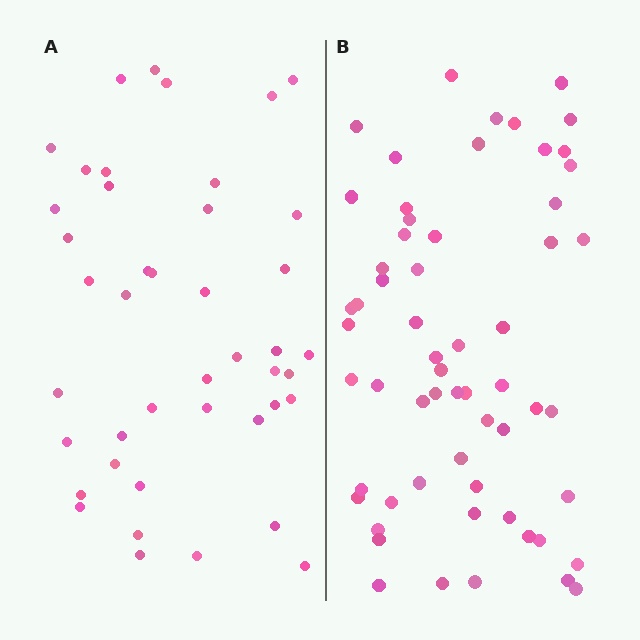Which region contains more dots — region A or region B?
Region B (the right region) has more dots.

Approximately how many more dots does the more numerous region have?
Region B has approximately 15 more dots than region A.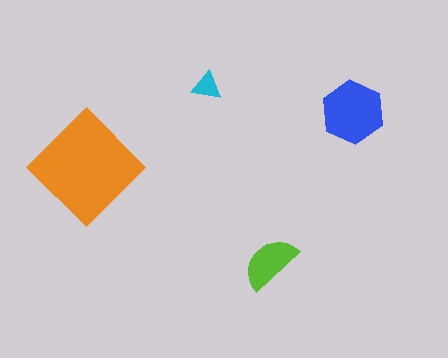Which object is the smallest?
The cyan triangle.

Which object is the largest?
The orange diamond.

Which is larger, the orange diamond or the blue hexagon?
The orange diamond.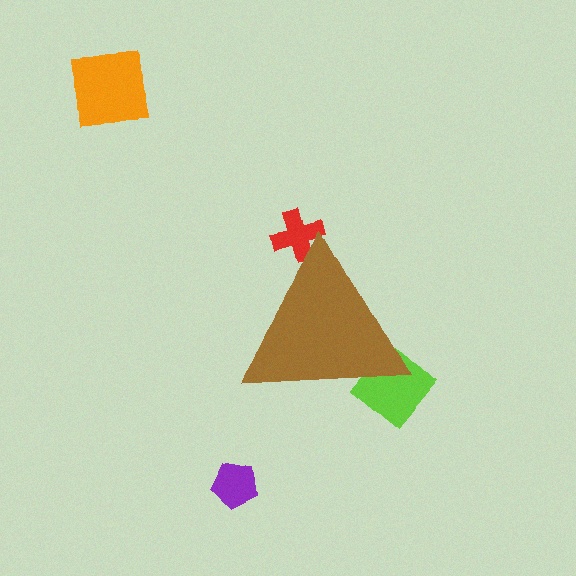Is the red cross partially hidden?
Yes, the red cross is partially hidden behind the brown triangle.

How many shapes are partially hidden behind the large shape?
2 shapes are partially hidden.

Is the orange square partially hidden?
No, the orange square is fully visible.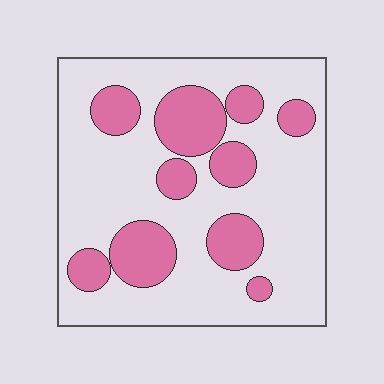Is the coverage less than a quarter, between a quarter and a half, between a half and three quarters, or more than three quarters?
Between a quarter and a half.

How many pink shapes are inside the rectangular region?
10.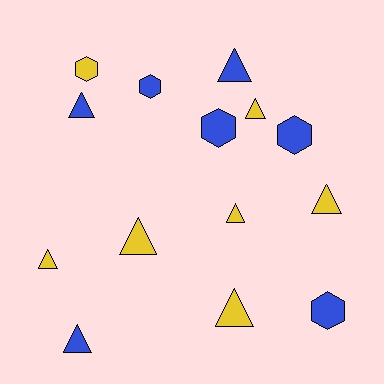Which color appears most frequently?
Yellow, with 7 objects.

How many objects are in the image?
There are 14 objects.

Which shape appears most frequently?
Triangle, with 9 objects.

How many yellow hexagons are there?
There is 1 yellow hexagon.